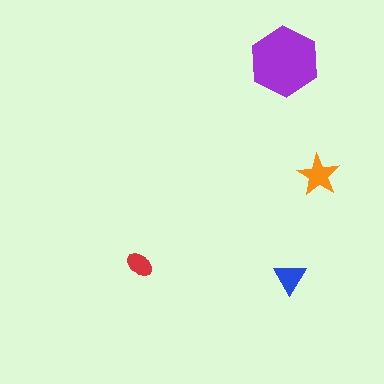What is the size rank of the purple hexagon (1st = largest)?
1st.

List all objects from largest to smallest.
The purple hexagon, the orange star, the blue triangle, the red ellipse.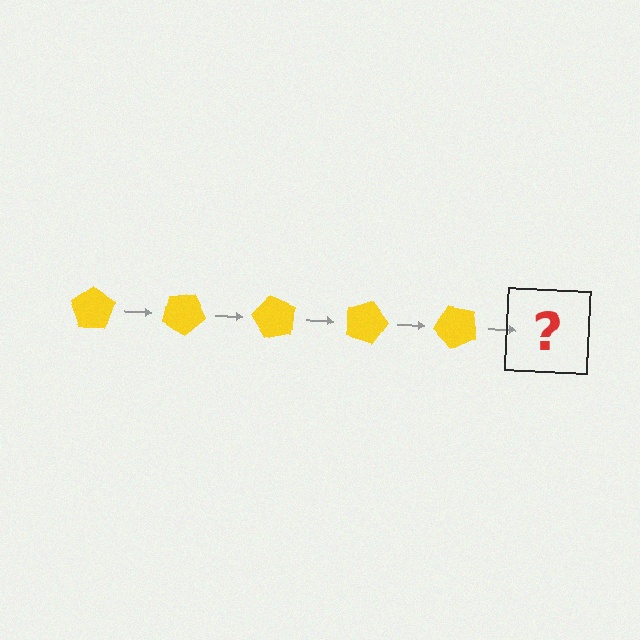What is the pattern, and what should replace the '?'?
The pattern is that the pentagon rotates 30 degrees each step. The '?' should be a yellow pentagon rotated 150 degrees.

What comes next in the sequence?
The next element should be a yellow pentagon rotated 150 degrees.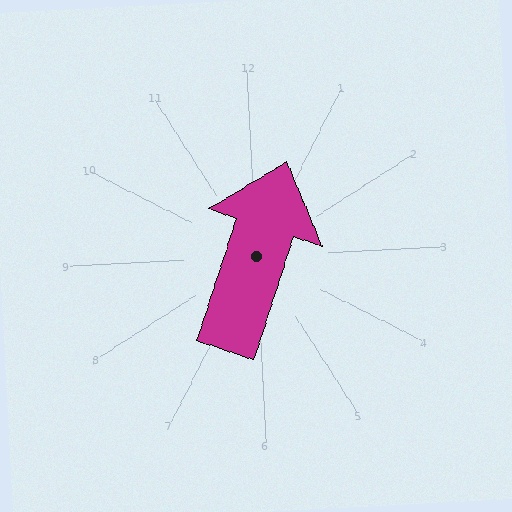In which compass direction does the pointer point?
North.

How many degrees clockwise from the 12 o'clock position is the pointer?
Approximately 21 degrees.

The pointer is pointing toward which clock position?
Roughly 1 o'clock.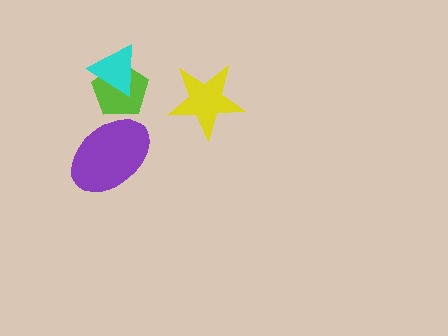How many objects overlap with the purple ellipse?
1 object overlaps with the purple ellipse.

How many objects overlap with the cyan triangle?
1 object overlaps with the cyan triangle.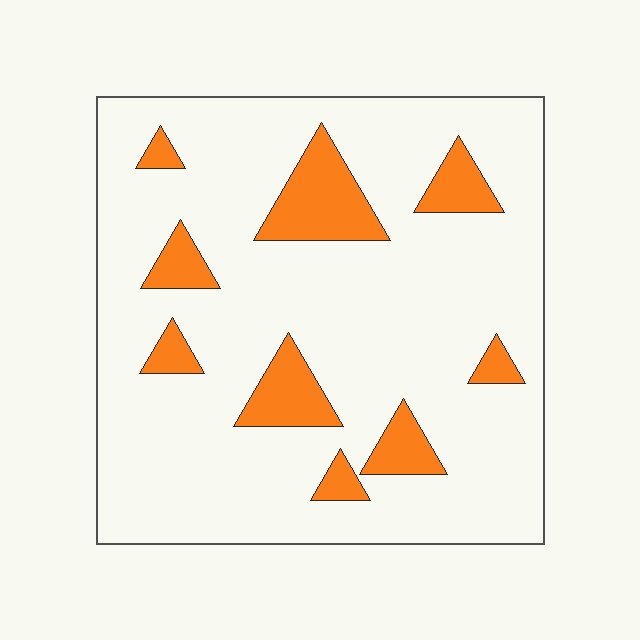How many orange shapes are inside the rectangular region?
9.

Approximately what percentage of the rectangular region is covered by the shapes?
Approximately 15%.